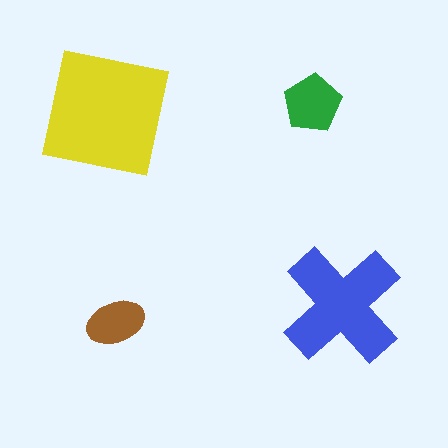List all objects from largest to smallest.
The yellow square, the blue cross, the green pentagon, the brown ellipse.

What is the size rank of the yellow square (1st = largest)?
1st.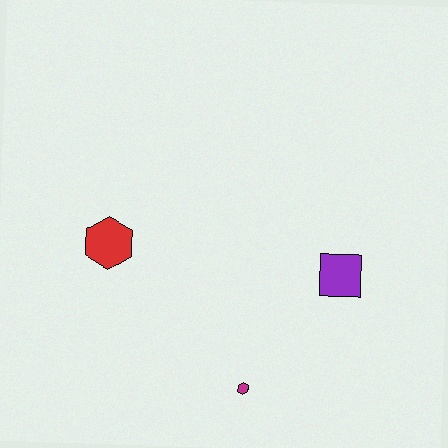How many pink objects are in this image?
There are no pink objects.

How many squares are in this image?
There is 1 square.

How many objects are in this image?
There are 3 objects.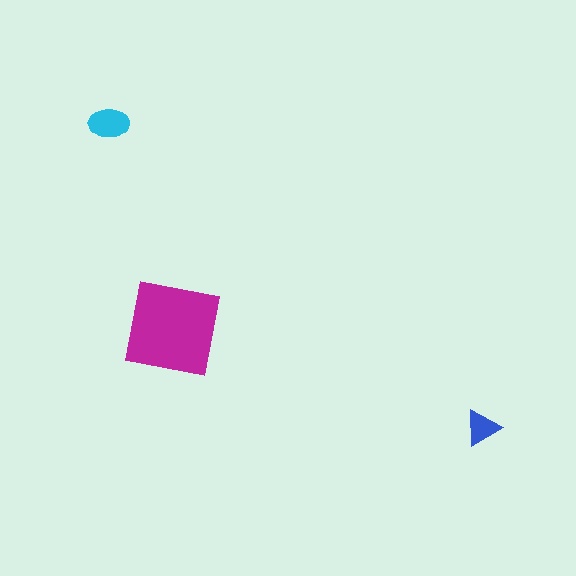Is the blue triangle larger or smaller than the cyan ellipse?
Smaller.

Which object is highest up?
The cyan ellipse is topmost.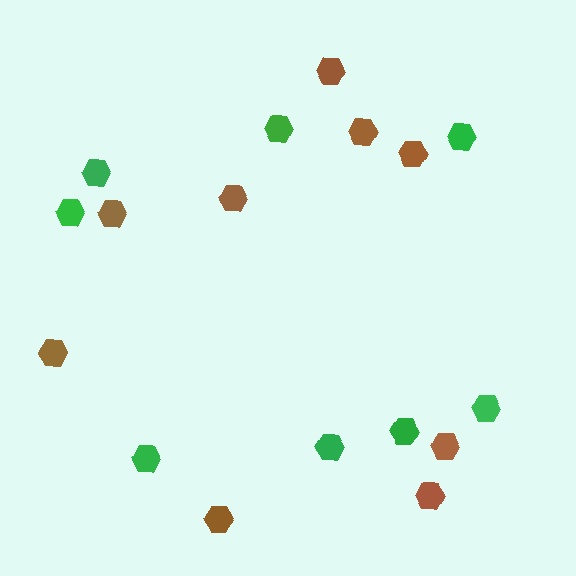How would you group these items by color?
There are 2 groups: one group of green hexagons (8) and one group of brown hexagons (9).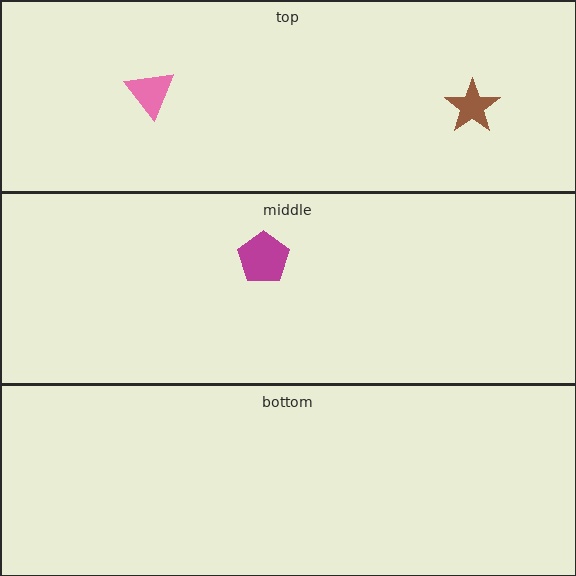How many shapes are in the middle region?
1.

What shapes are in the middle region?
The magenta pentagon.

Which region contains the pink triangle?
The top region.